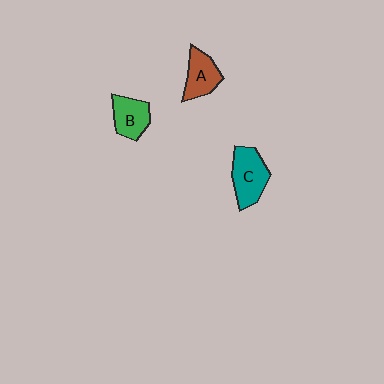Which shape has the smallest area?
Shape B (green).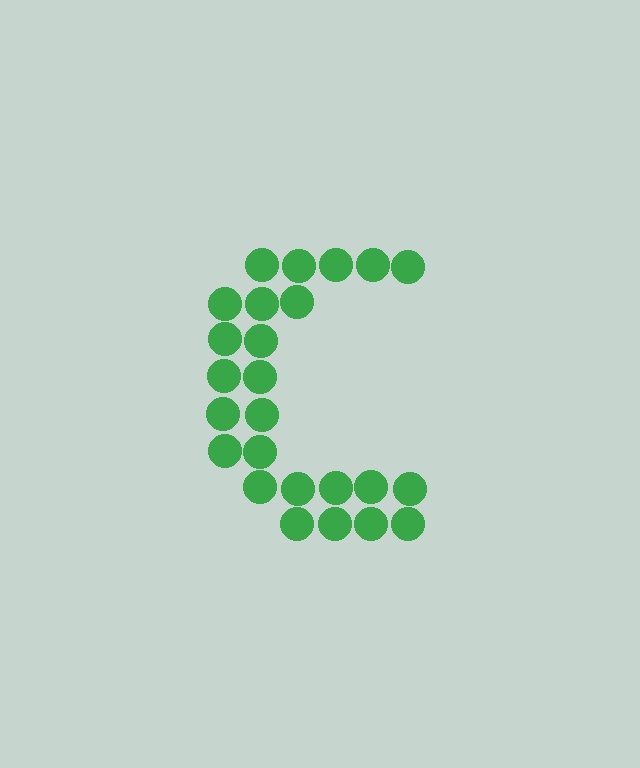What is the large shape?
The large shape is the letter C.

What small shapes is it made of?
It is made of small circles.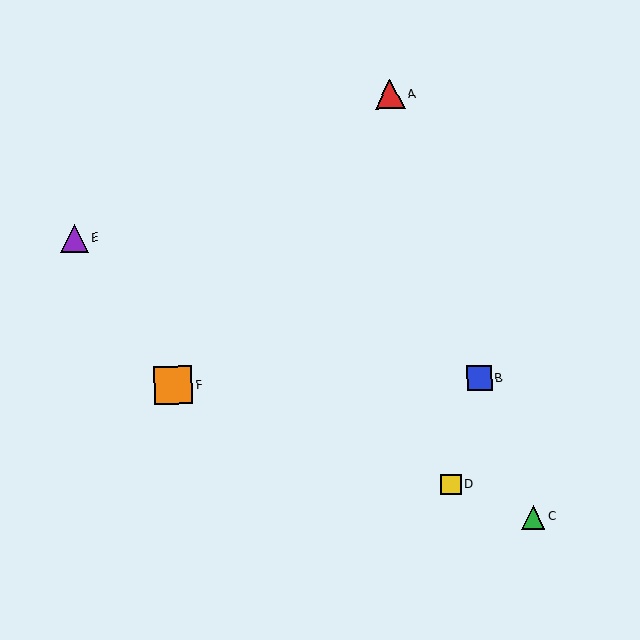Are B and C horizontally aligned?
No, B is at y≈378 and C is at y≈517.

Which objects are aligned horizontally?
Objects B, F are aligned horizontally.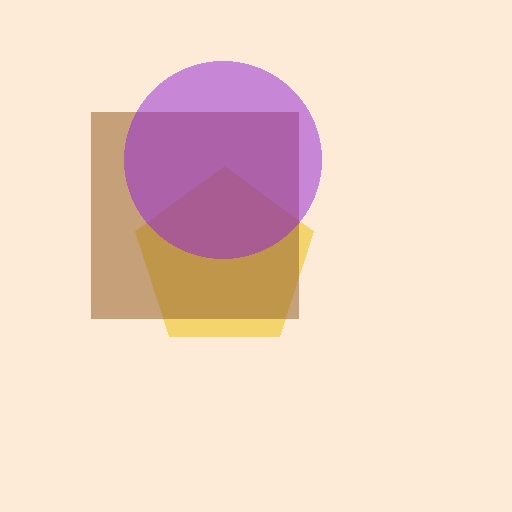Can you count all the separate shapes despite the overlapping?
Yes, there are 3 separate shapes.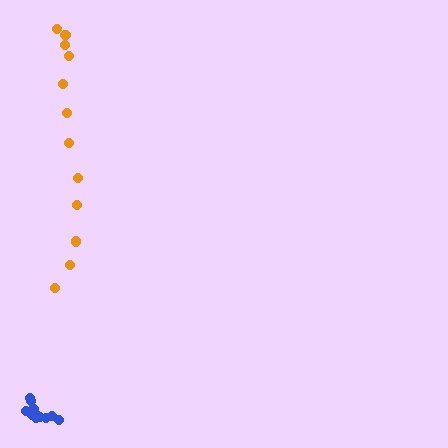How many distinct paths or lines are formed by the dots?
There are 2 distinct paths.